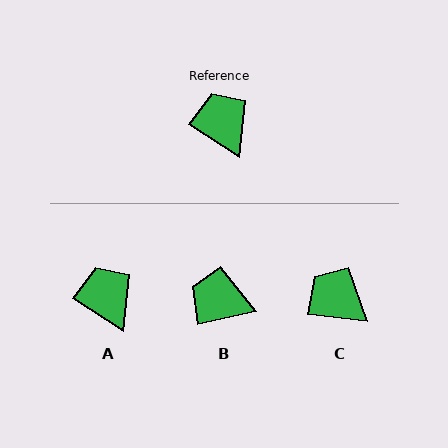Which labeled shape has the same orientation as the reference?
A.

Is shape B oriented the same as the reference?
No, it is off by about 45 degrees.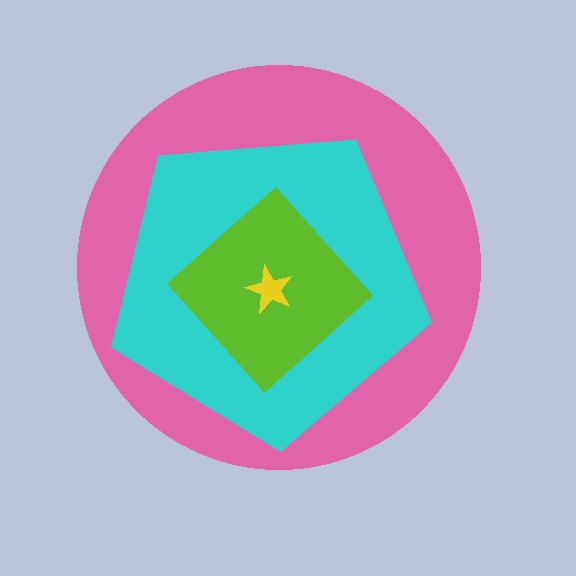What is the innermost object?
The yellow star.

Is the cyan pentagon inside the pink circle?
Yes.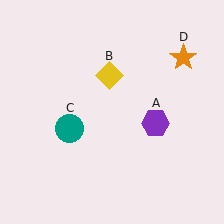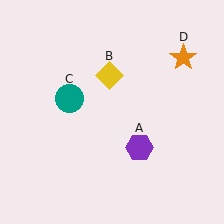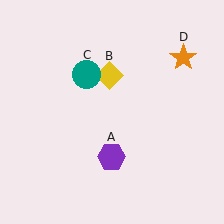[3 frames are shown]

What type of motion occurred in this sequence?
The purple hexagon (object A), teal circle (object C) rotated clockwise around the center of the scene.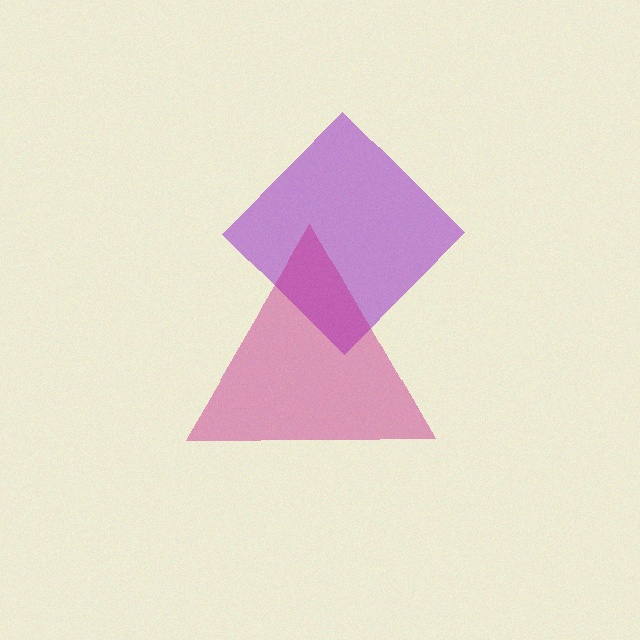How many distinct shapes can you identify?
There are 2 distinct shapes: a purple diamond, a magenta triangle.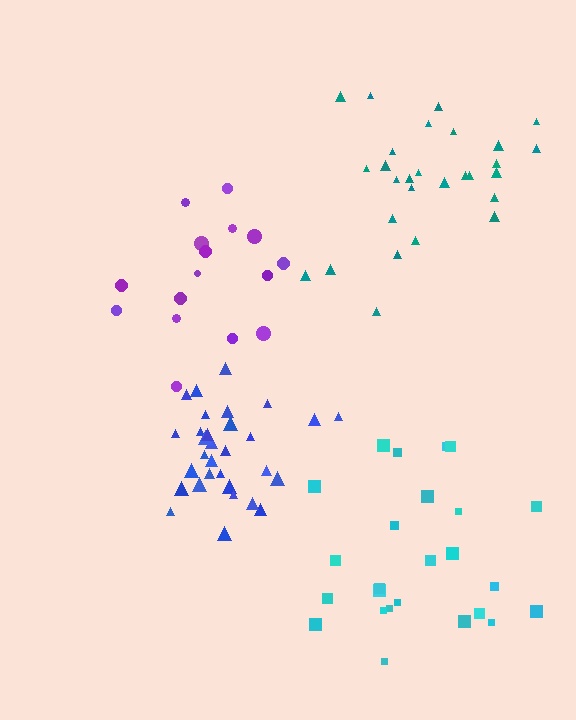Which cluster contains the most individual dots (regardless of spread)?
Blue (31).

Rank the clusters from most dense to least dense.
blue, teal, cyan, purple.